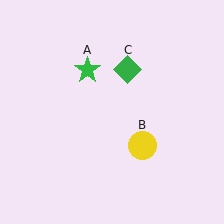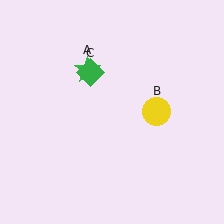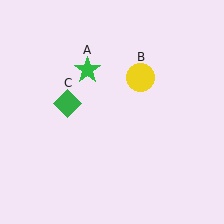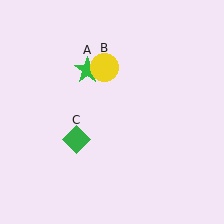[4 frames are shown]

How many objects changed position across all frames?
2 objects changed position: yellow circle (object B), green diamond (object C).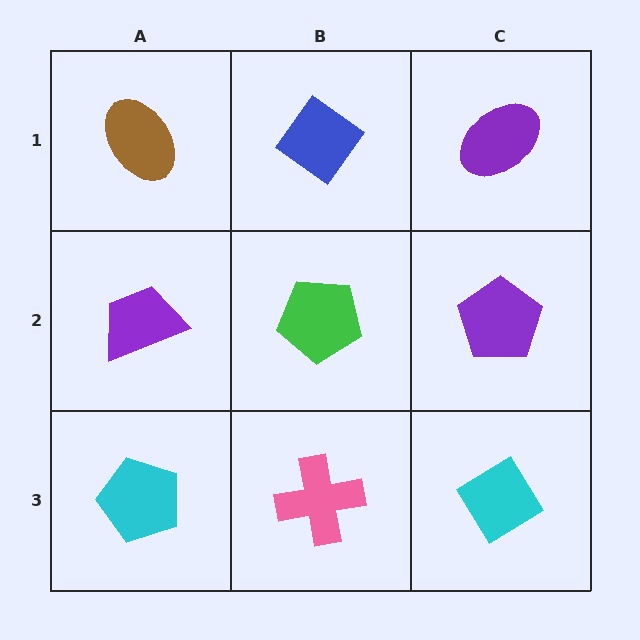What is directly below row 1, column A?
A purple trapezoid.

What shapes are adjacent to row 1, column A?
A purple trapezoid (row 2, column A), a blue diamond (row 1, column B).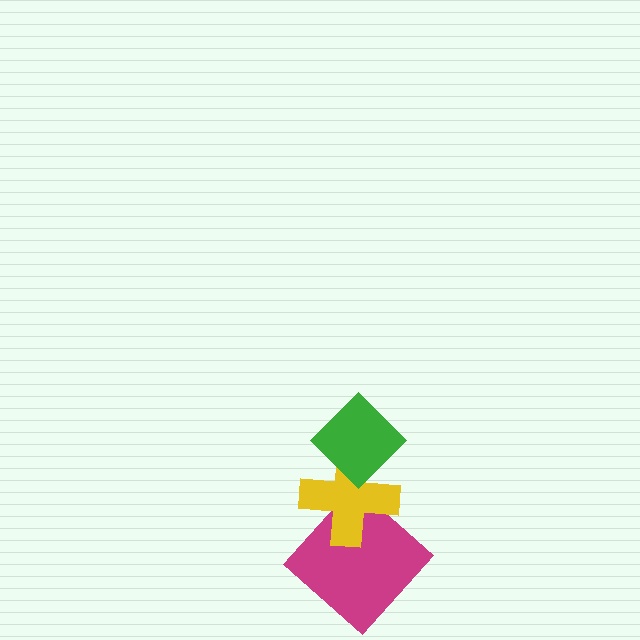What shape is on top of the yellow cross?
The green diamond is on top of the yellow cross.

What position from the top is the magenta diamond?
The magenta diamond is 3rd from the top.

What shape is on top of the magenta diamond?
The yellow cross is on top of the magenta diamond.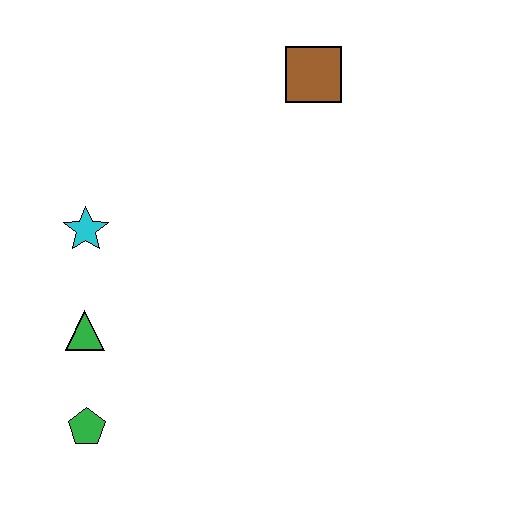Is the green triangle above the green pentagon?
Yes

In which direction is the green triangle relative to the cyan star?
The green triangle is below the cyan star.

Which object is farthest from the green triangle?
The brown square is farthest from the green triangle.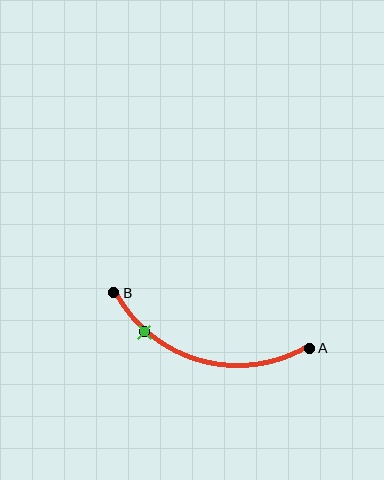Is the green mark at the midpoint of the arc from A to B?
No. The green mark lies on the arc but is closer to endpoint B. The arc midpoint would be at the point on the curve equidistant along the arc from both A and B.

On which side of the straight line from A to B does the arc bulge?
The arc bulges below the straight line connecting A and B.